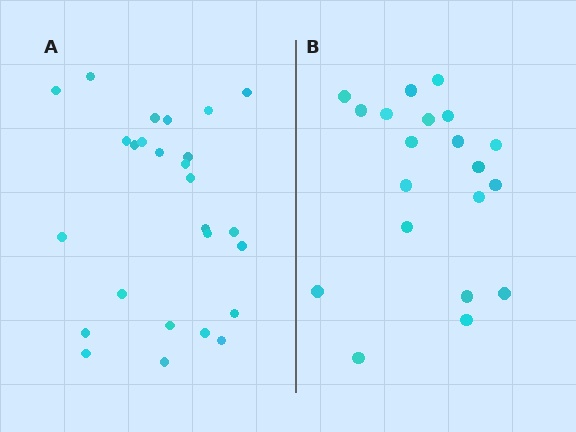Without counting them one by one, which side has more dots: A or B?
Region A (the left region) has more dots.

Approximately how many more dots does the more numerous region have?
Region A has about 6 more dots than region B.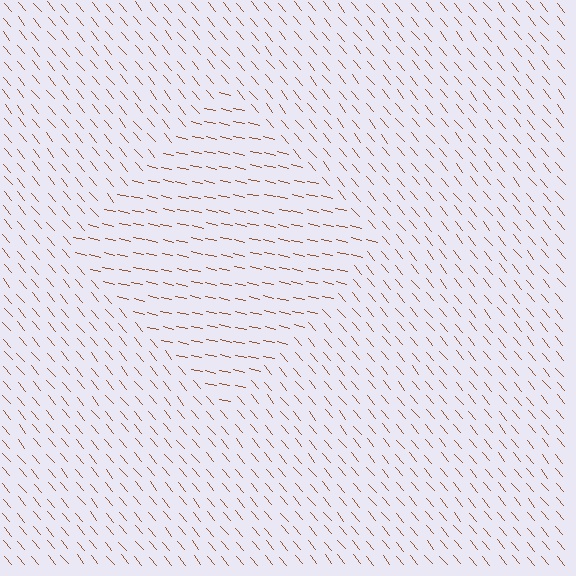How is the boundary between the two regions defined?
The boundary is defined purely by a change in line orientation (approximately 37 degrees difference). All lines are the same color and thickness.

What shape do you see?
I see a diamond.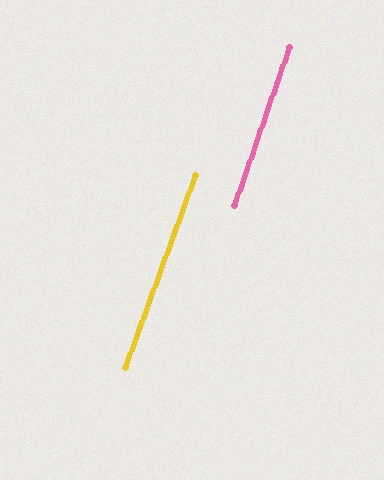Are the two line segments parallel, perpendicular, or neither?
Parallel — their directions differ by only 0.8°.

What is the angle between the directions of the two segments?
Approximately 1 degree.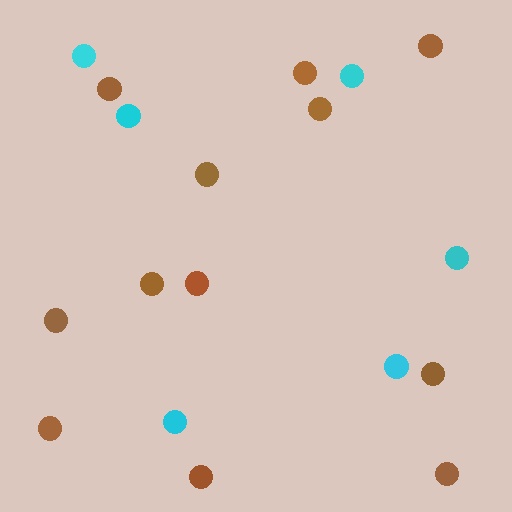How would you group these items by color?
There are 2 groups: one group of brown circles (12) and one group of cyan circles (6).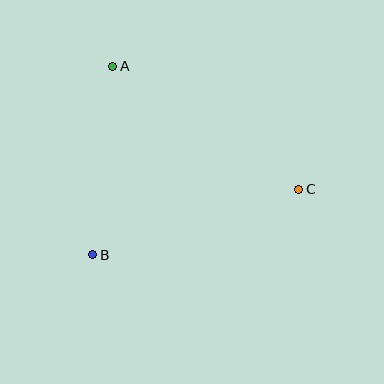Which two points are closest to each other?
Points A and B are closest to each other.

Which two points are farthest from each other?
Points A and C are farthest from each other.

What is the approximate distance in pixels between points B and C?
The distance between B and C is approximately 217 pixels.